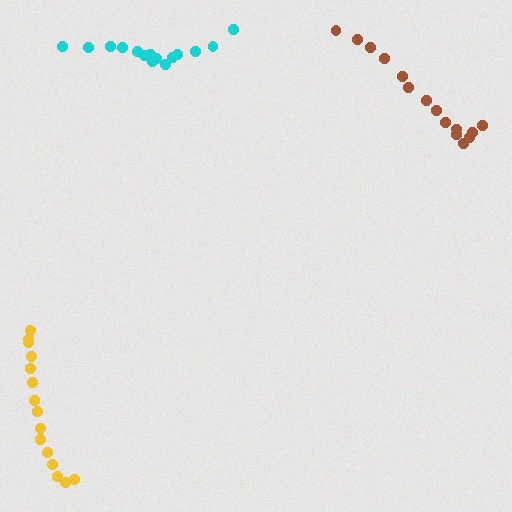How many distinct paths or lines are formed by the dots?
There are 3 distinct paths.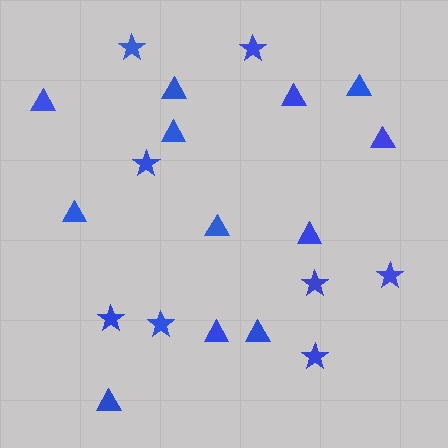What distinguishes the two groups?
There are 2 groups: one group of triangles (12) and one group of stars (8).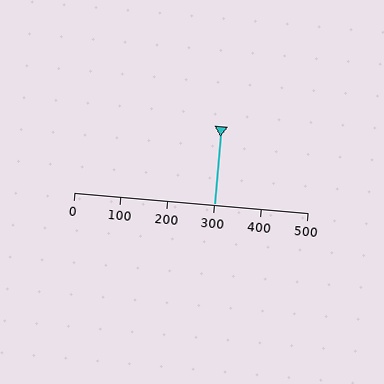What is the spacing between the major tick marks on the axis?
The major ticks are spaced 100 apart.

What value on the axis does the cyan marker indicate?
The marker indicates approximately 300.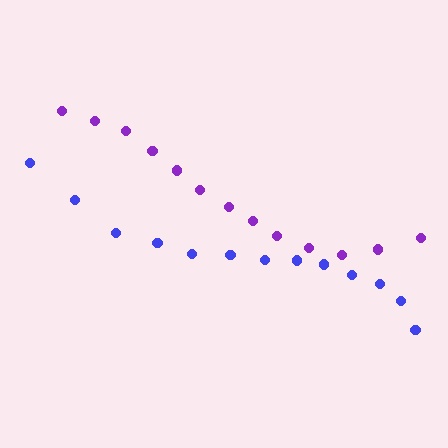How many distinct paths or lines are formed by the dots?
There are 2 distinct paths.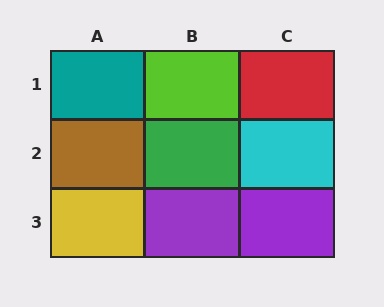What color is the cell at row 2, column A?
Brown.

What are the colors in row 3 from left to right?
Yellow, purple, purple.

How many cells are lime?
1 cell is lime.